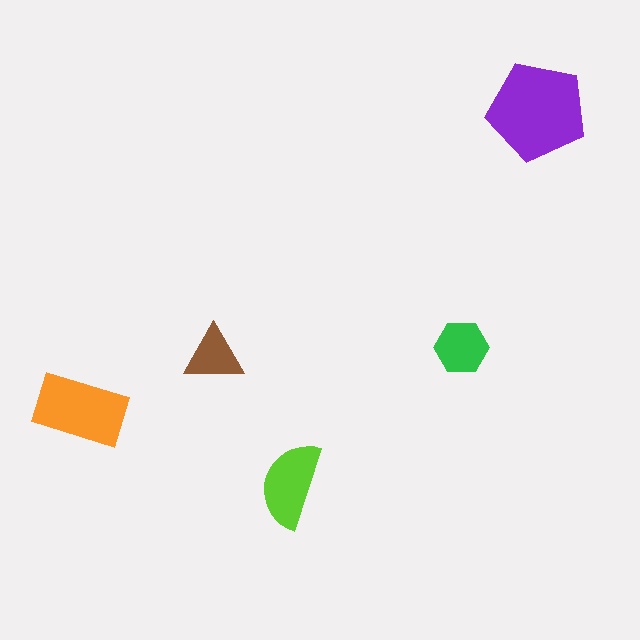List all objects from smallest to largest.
The brown triangle, the green hexagon, the lime semicircle, the orange rectangle, the purple pentagon.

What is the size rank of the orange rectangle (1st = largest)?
2nd.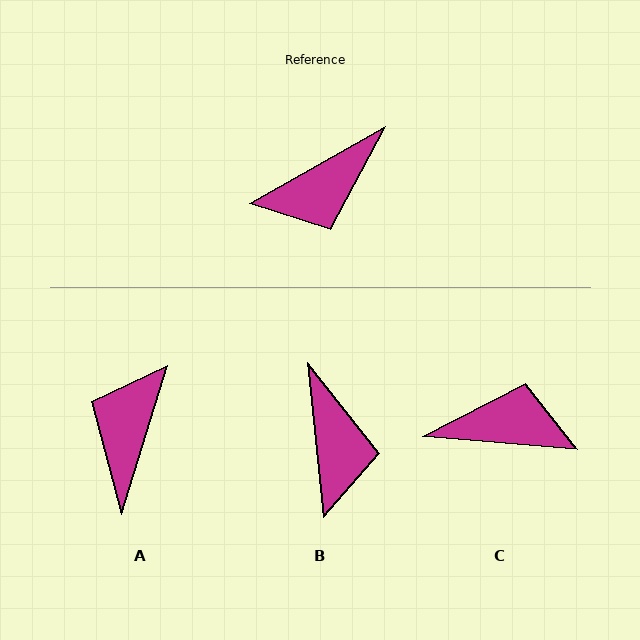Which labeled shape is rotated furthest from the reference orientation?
C, about 145 degrees away.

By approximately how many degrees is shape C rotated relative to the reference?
Approximately 145 degrees counter-clockwise.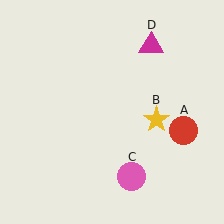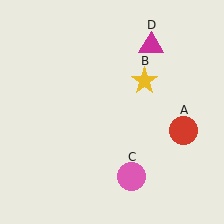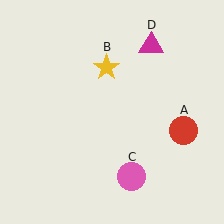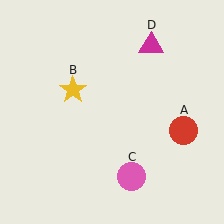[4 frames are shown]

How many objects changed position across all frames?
1 object changed position: yellow star (object B).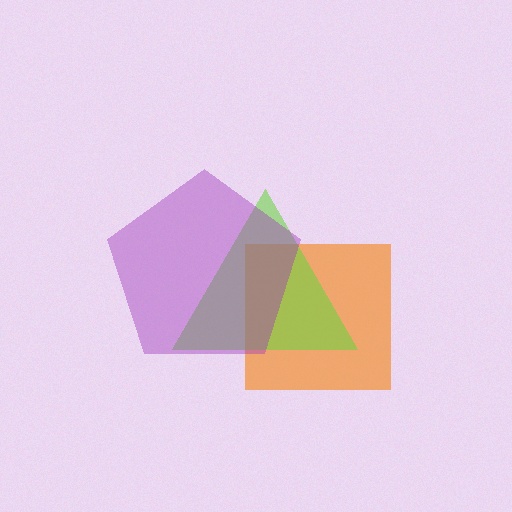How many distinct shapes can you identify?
There are 3 distinct shapes: an orange square, a lime triangle, a purple pentagon.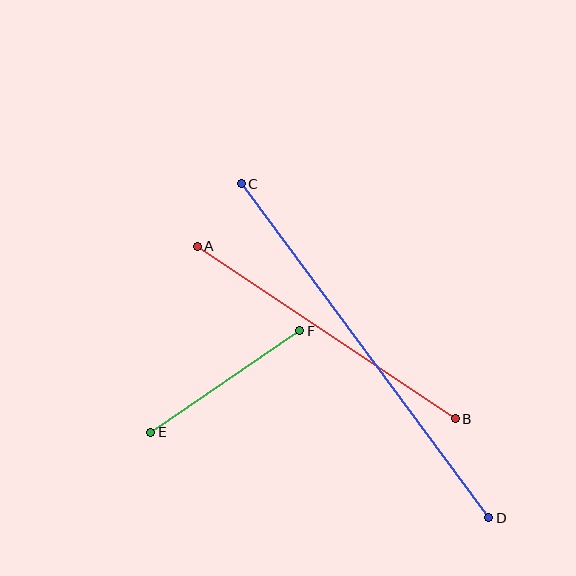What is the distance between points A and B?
The distance is approximately 310 pixels.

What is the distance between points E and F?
The distance is approximately 180 pixels.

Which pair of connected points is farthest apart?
Points C and D are farthest apart.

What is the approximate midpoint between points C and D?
The midpoint is at approximately (365, 351) pixels.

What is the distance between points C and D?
The distance is approximately 416 pixels.